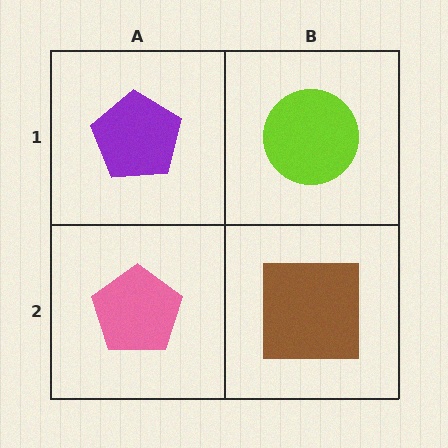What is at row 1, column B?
A lime circle.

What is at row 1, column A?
A purple pentagon.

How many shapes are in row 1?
2 shapes.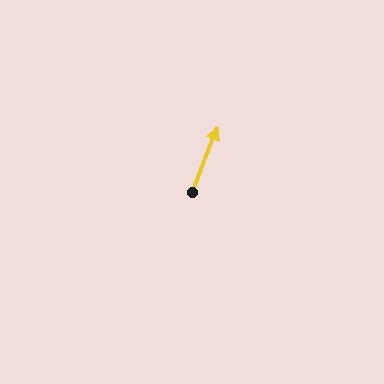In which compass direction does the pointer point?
North.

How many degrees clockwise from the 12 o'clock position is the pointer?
Approximately 21 degrees.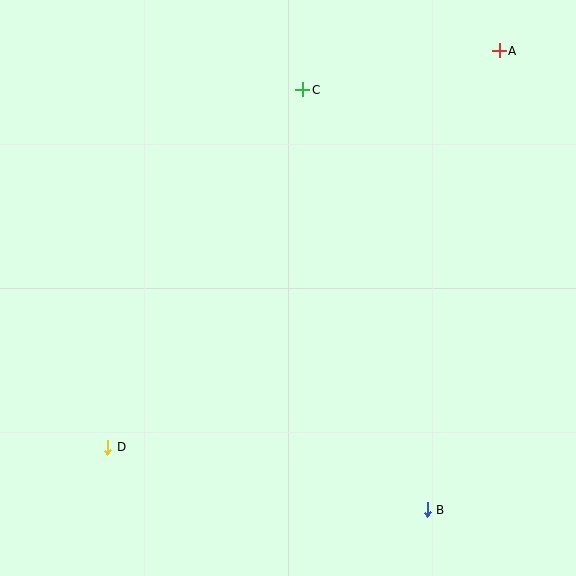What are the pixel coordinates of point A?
Point A is at (499, 51).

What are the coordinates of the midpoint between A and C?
The midpoint between A and C is at (401, 70).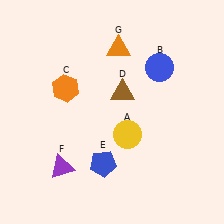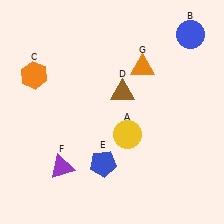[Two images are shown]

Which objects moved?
The objects that moved are: the blue circle (B), the orange hexagon (C), the orange triangle (G).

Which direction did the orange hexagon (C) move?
The orange hexagon (C) moved left.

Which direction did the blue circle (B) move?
The blue circle (B) moved up.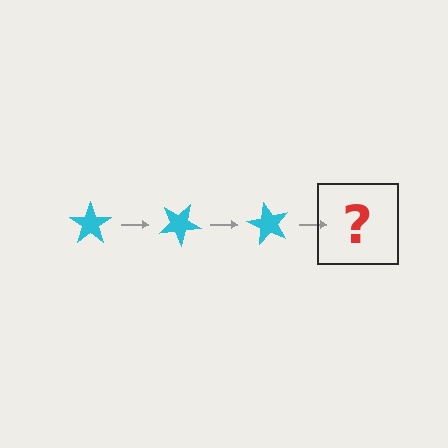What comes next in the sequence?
The next element should be a cyan star rotated 90 degrees.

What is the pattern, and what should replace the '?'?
The pattern is that the star rotates 30 degrees each step. The '?' should be a cyan star rotated 90 degrees.